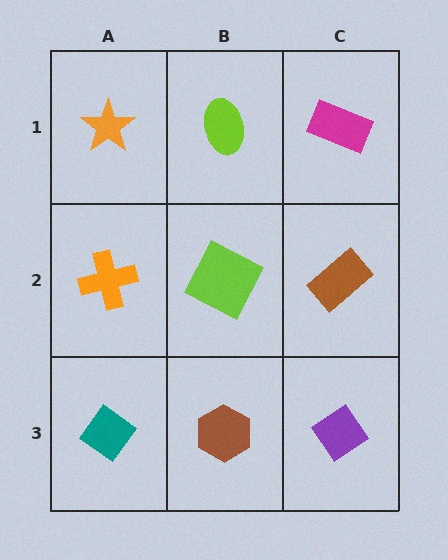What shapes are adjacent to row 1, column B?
A lime square (row 2, column B), an orange star (row 1, column A), a magenta rectangle (row 1, column C).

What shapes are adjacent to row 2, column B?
A lime ellipse (row 1, column B), a brown hexagon (row 3, column B), an orange cross (row 2, column A), a brown rectangle (row 2, column C).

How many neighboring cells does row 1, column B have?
3.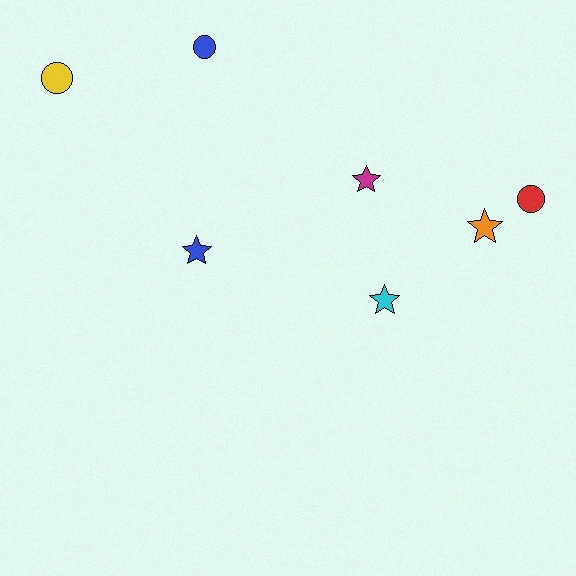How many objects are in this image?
There are 7 objects.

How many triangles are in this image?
There are no triangles.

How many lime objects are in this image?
There are no lime objects.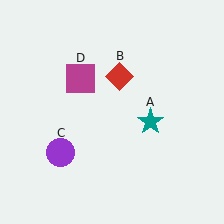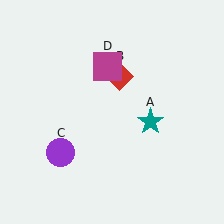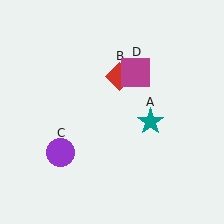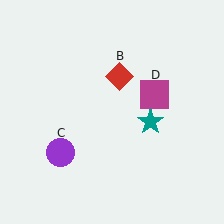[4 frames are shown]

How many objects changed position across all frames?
1 object changed position: magenta square (object D).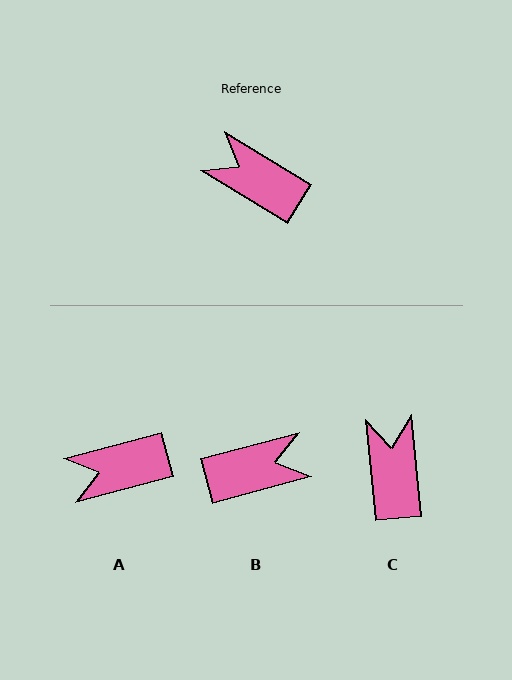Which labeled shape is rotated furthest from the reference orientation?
B, about 133 degrees away.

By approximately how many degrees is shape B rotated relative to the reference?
Approximately 133 degrees clockwise.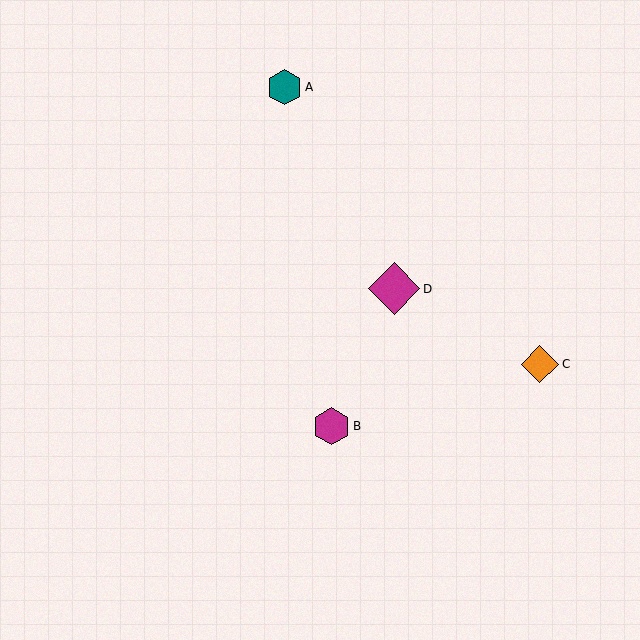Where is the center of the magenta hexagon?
The center of the magenta hexagon is at (331, 426).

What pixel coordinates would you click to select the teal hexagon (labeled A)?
Click at (284, 87) to select the teal hexagon A.